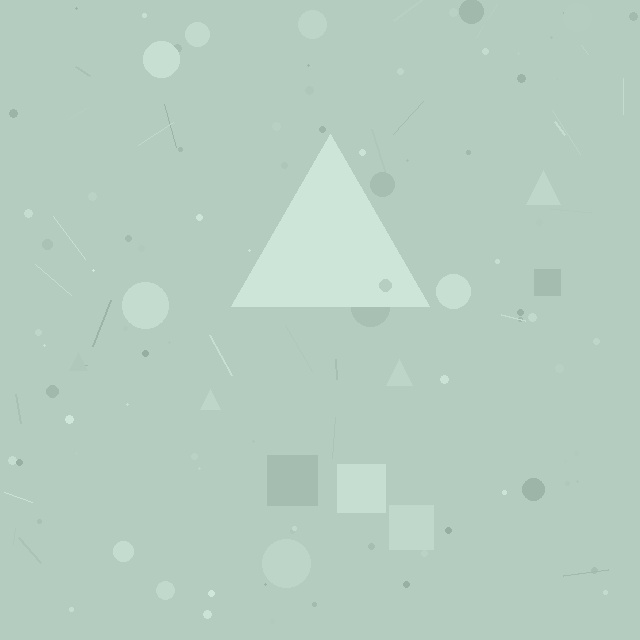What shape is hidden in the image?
A triangle is hidden in the image.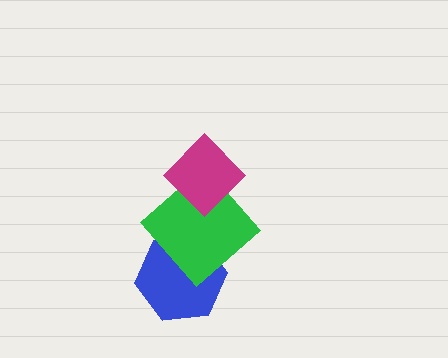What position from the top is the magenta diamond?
The magenta diamond is 1st from the top.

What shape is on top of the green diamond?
The magenta diamond is on top of the green diamond.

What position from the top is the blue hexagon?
The blue hexagon is 3rd from the top.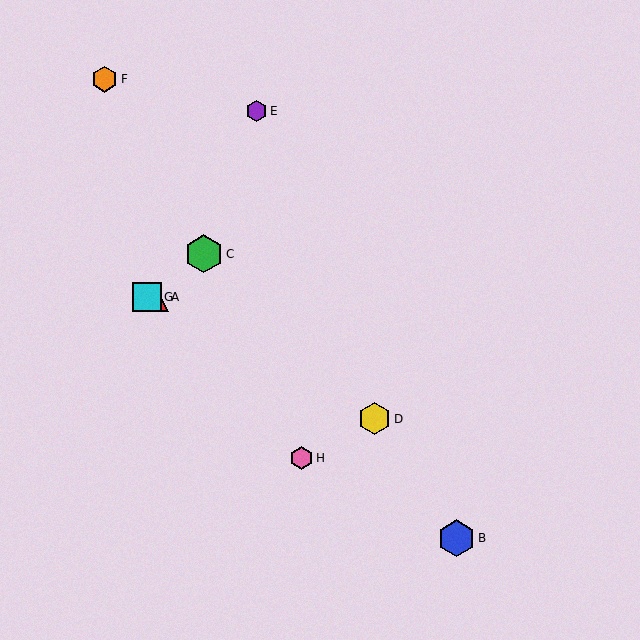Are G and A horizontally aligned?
Yes, both are at y≈297.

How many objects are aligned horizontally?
2 objects (A, G) are aligned horizontally.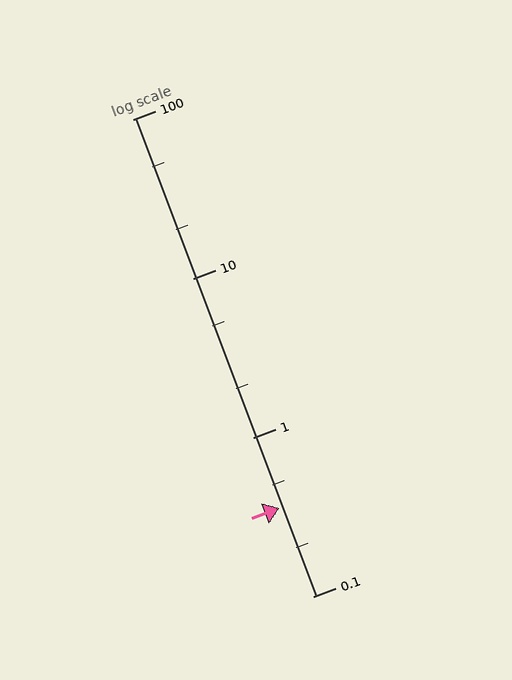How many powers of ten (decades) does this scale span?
The scale spans 3 decades, from 0.1 to 100.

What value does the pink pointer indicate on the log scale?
The pointer indicates approximately 0.36.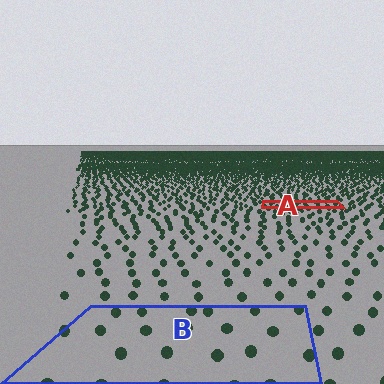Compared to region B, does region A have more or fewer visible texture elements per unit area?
Region A has more texture elements per unit area — they are packed more densely because it is farther away.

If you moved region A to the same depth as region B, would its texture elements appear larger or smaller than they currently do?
They would appear larger. At a closer depth, the same texture elements are projected at a bigger on-screen size.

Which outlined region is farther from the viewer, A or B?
Region A is farther from the viewer — the texture elements inside it appear smaller and more densely packed.